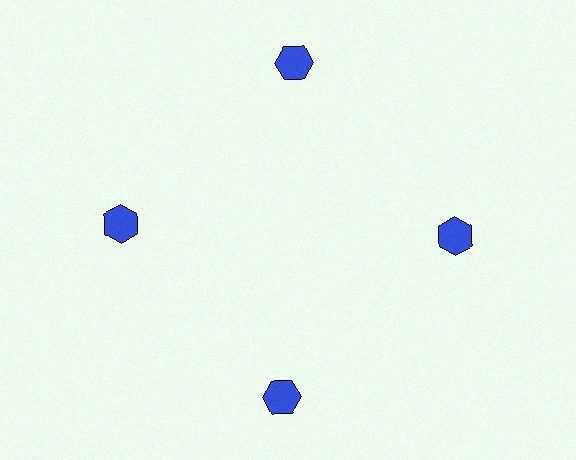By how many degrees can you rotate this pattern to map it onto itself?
The pattern maps onto itself every 90 degrees of rotation.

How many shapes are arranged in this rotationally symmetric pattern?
There are 4 shapes, arranged in 4 groups of 1.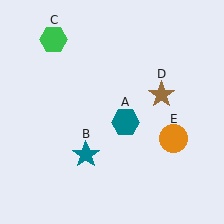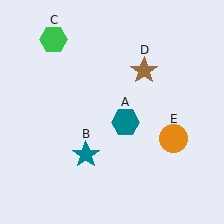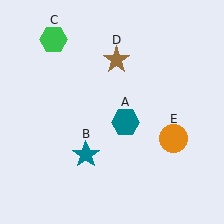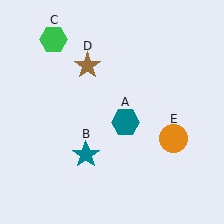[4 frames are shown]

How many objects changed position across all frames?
1 object changed position: brown star (object D).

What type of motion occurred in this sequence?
The brown star (object D) rotated counterclockwise around the center of the scene.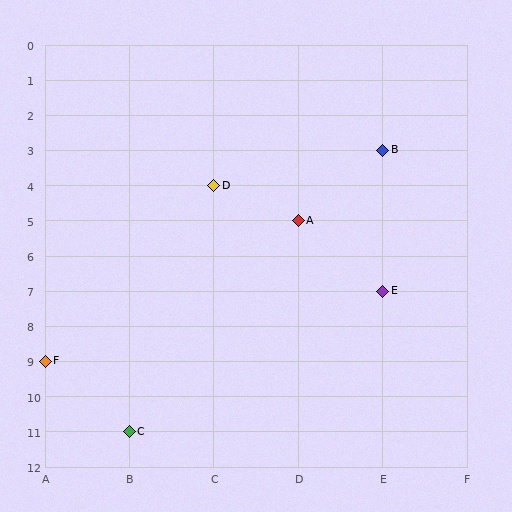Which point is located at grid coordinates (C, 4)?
Point D is at (C, 4).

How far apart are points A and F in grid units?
Points A and F are 3 columns and 4 rows apart (about 5.0 grid units diagonally).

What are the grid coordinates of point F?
Point F is at grid coordinates (A, 9).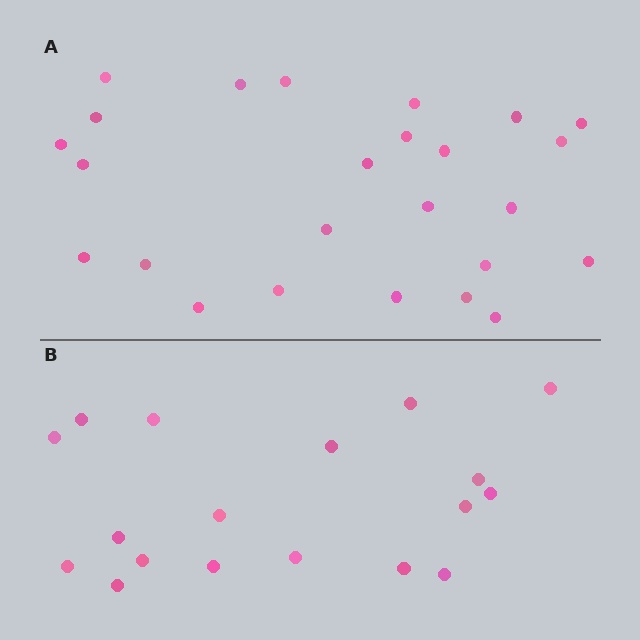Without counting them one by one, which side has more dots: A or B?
Region A (the top region) has more dots.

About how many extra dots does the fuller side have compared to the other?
Region A has roughly 8 or so more dots than region B.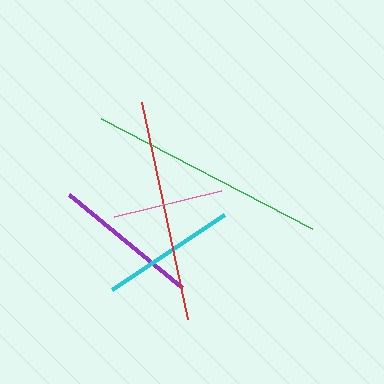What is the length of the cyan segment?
The cyan segment is approximately 135 pixels long.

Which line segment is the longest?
The green line is the longest at approximately 237 pixels.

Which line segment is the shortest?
The pink line is the shortest at approximately 110 pixels.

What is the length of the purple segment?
The purple segment is approximately 146 pixels long.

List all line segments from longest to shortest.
From longest to shortest: green, red, purple, cyan, pink.